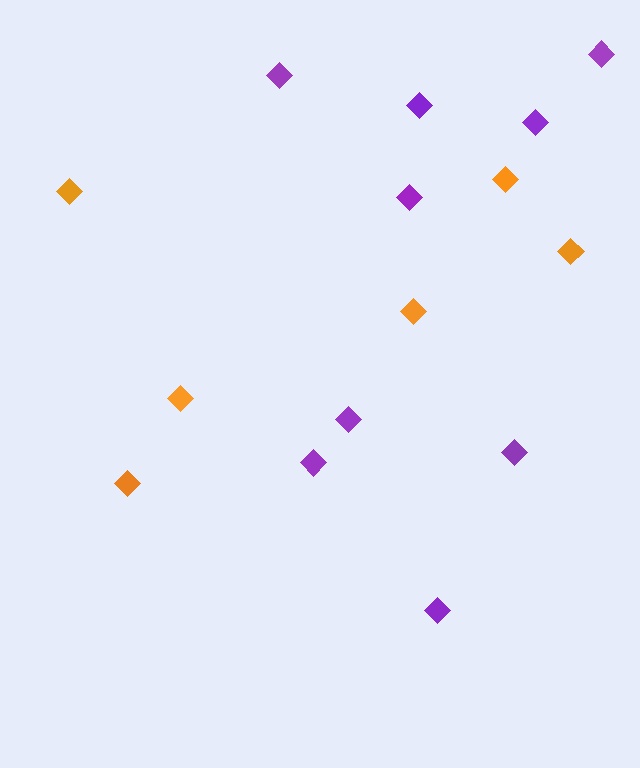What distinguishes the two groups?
There are 2 groups: one group of orange diamonds (6) and one group of purple diamonds (9).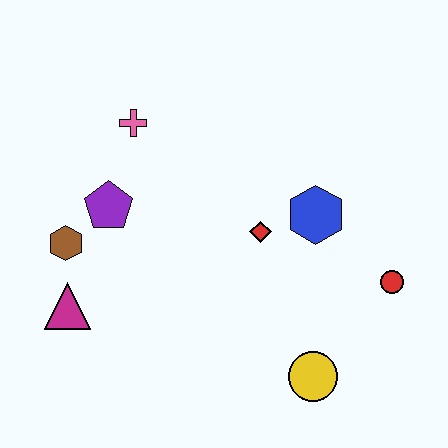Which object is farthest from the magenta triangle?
The red circle is farthest from the magenta triangle.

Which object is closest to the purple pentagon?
The brown hexagon is closest to the purple pentagon.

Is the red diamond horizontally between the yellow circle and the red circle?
No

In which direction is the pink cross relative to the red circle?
The pink cross is to the left of the red circle.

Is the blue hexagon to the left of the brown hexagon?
No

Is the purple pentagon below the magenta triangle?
No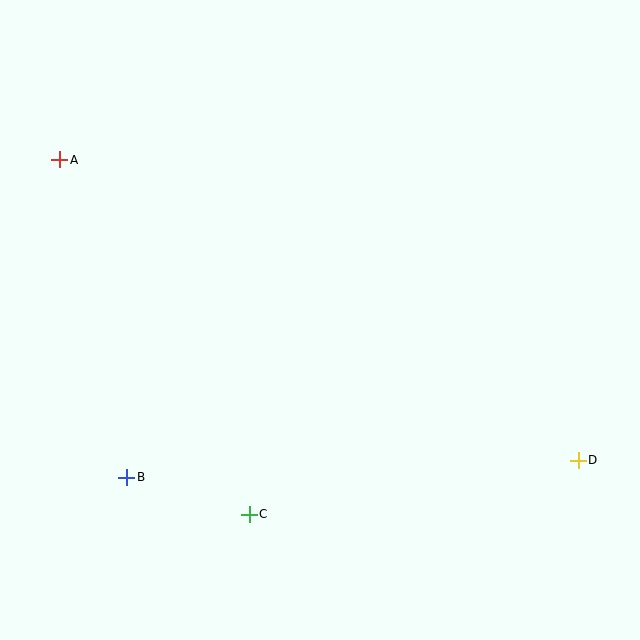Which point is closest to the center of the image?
Point C at (249, 514) is closest to the center.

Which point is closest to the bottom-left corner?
Point B is closest to the bottom-left corner.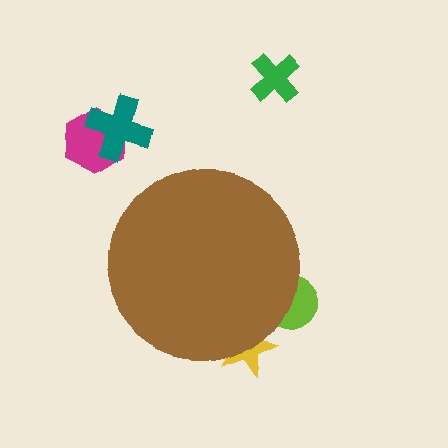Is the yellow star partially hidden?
Yes, the yellow star is partially hidden behind the brown circle.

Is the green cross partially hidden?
No, the green cross is fully visible.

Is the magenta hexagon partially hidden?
No, the magenta hexagon is fully visible.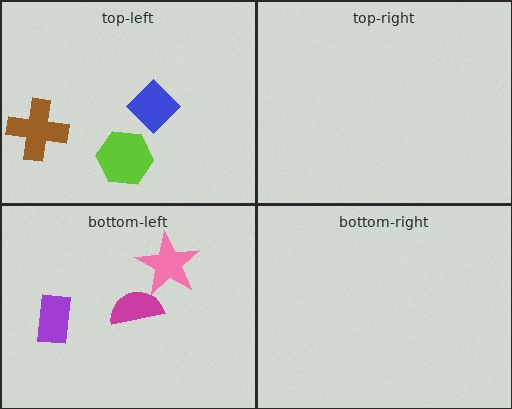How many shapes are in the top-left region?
3.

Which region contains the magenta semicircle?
The bottom-left region.